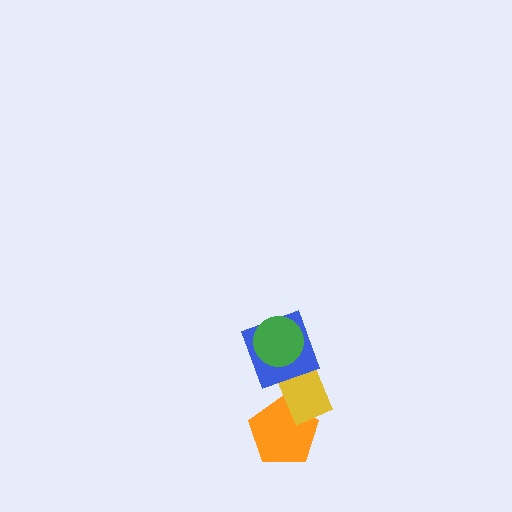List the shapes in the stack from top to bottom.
From top to bottom: the green circle, the blue square, the yellow rectangle, the orange pentagon.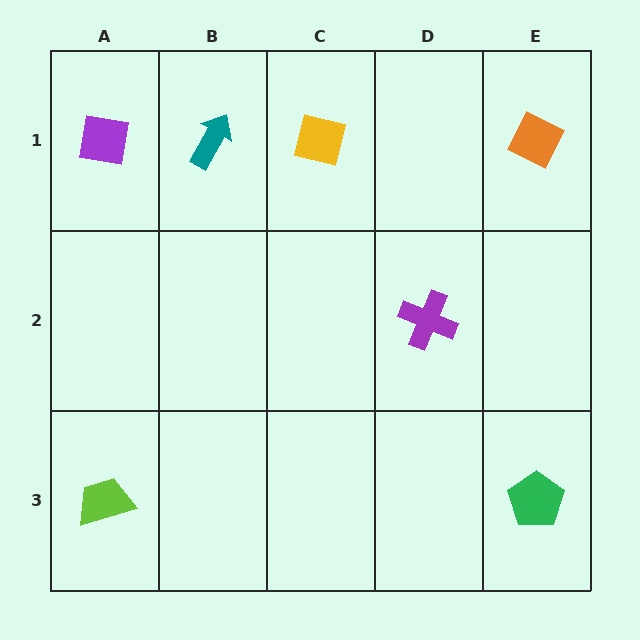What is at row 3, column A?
A lime trapezoid.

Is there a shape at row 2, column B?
No, that cell is empty.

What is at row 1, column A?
A purple square.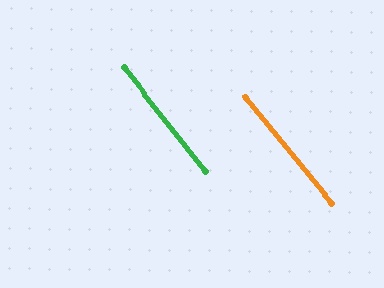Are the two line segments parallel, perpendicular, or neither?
Parallel — their directions differ by only 0.7°.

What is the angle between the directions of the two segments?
Approximately 1 degree.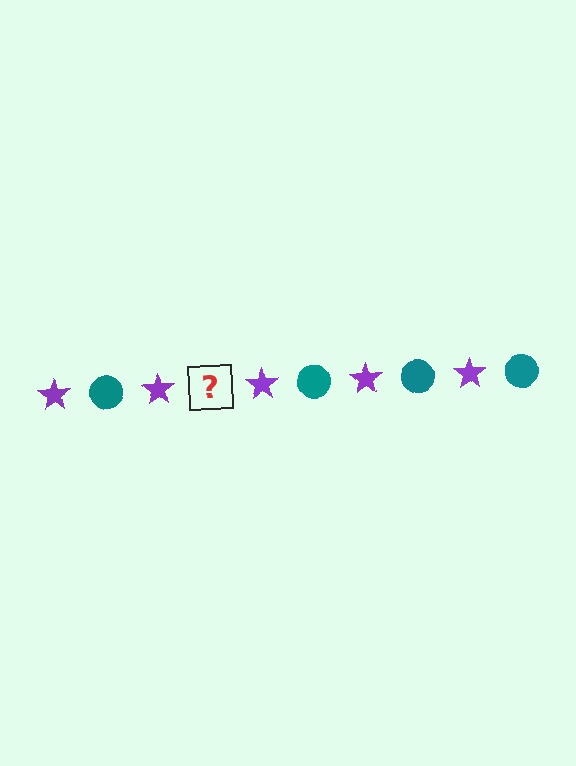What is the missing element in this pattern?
The missing element is a teal circle.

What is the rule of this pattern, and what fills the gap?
The rule is that the pattern alternates between purple star and teal circle. The gap should be filled with a teal circle.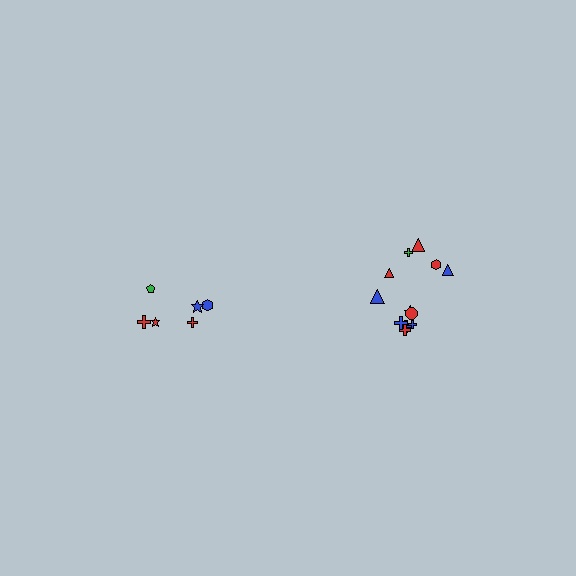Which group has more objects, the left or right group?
The right group.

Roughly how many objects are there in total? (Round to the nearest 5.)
Roughly 20 objects in total.